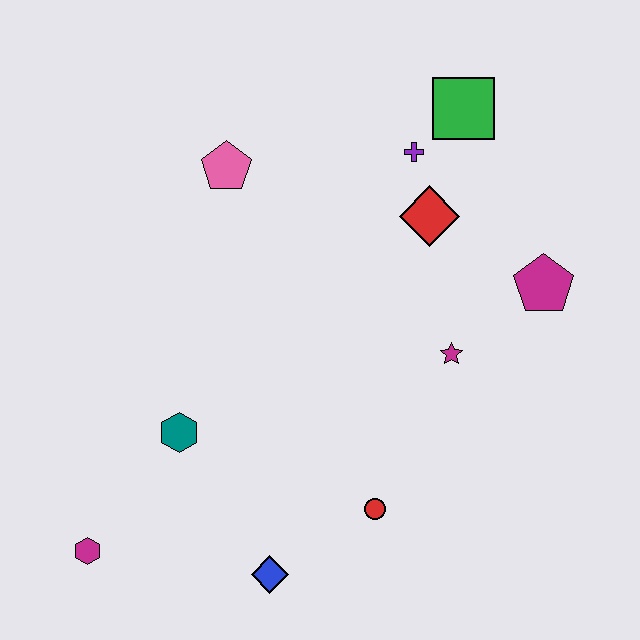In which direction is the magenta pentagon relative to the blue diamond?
The magenta pentagon is above the blue diamond.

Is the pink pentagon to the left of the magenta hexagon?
No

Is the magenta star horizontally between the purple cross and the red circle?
No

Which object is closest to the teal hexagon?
The magenta hexagon is closest to the teal hexagon.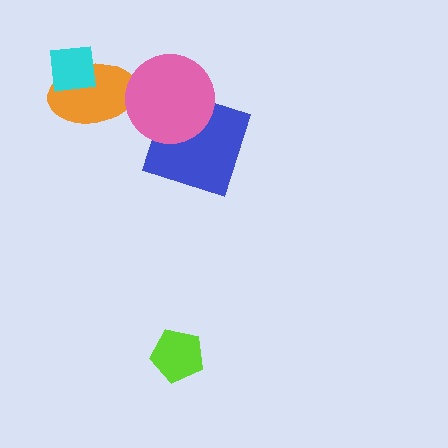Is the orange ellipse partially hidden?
Yes, it is partially covered by another shape.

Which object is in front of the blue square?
The pink circle is in front of the blue square.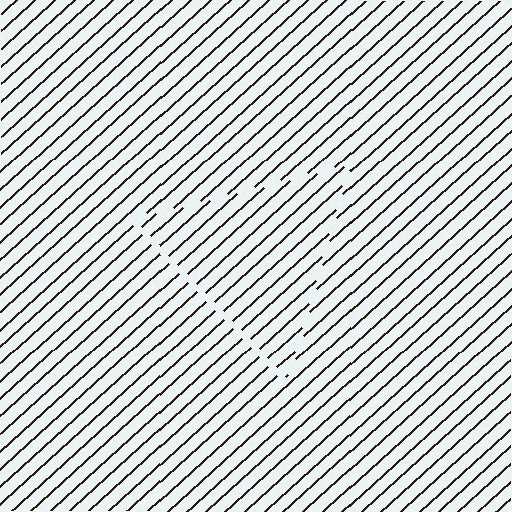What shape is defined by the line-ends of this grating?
An illusory triangle. The interior of the shape contains the same grating, shifted by half a period — the contour is defined by the phase discontinuity where line-ends from the inner and outer gratings abut.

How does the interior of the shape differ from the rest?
The interior of the shape contains the same grating, shifted by half a period — the contour is defined by the phase discontinuity where line-ends from the inner and outer gratings abut.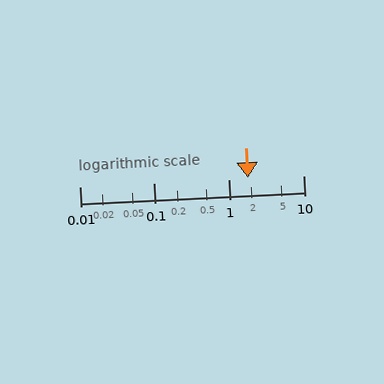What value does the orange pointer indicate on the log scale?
The pointer indicates approximately 1.8.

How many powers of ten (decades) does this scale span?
The scale spans 3 decades, from 0.01 to 10.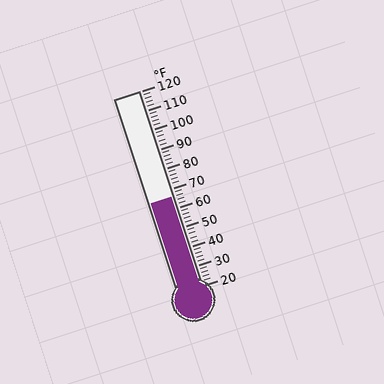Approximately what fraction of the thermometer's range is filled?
The thermometer is filled to approximately 45% of its range.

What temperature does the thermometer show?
The thermometer shows approximately 66°F.